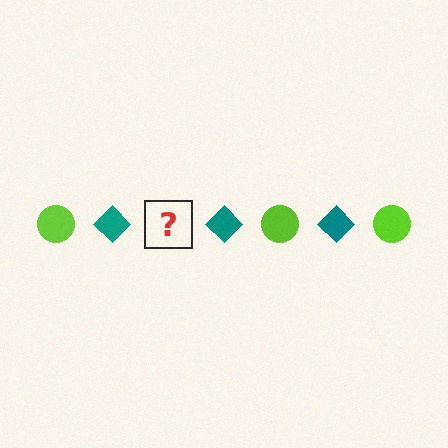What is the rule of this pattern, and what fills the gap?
The rule is that the pattern alternates between lime circle and teal diamond. The gap should be filled with a lime circle.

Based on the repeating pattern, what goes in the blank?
The blank should be a lime circle.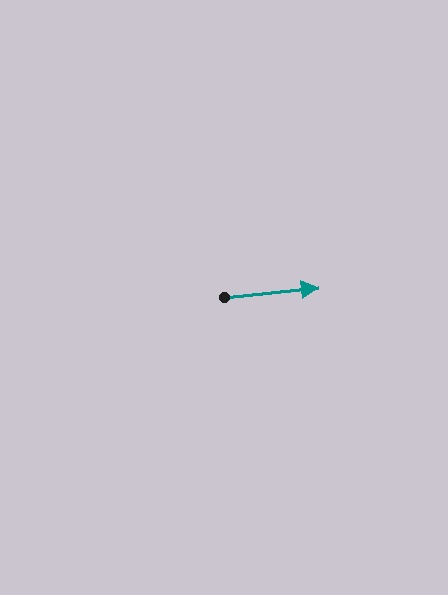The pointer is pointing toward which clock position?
Roughly 3 o'clock.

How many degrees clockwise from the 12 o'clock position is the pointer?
Approximately 84 degrees.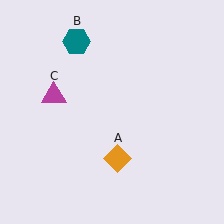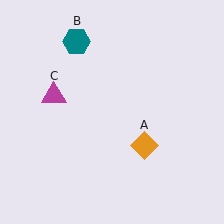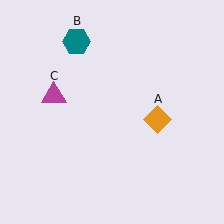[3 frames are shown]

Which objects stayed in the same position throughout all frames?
Teal hexagon (object B) and magenta triangle (object C) remained stationary.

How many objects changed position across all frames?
1 object changed position: orange diamond (object A).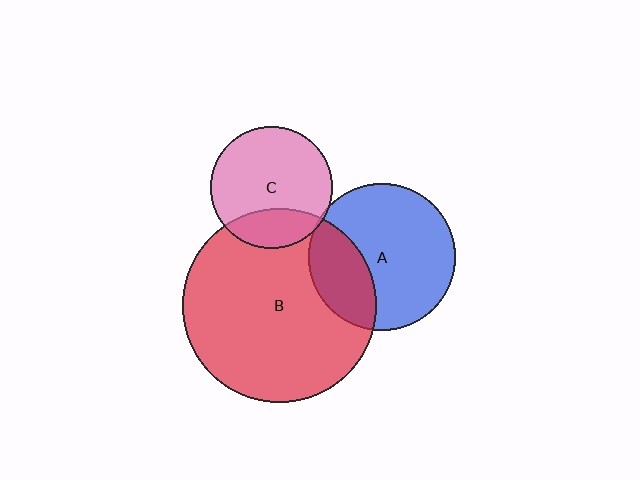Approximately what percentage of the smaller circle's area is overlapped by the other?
Approximately 30%.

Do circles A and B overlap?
Yes.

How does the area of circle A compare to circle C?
Approximately 1.4 times.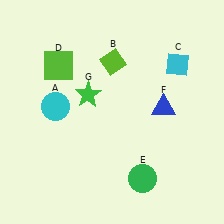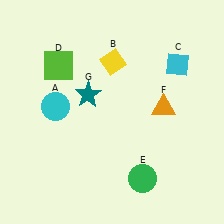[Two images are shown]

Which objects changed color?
B changed from lime to yellow. F changed from blue to orange. G changed from green to teal.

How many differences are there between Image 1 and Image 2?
There are 3 differences between the two images.